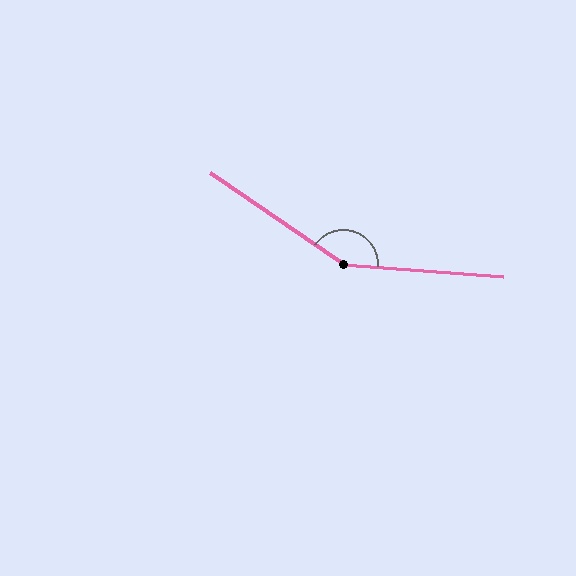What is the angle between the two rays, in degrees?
Approximately 150 degrees.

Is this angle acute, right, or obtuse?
It is obtuse.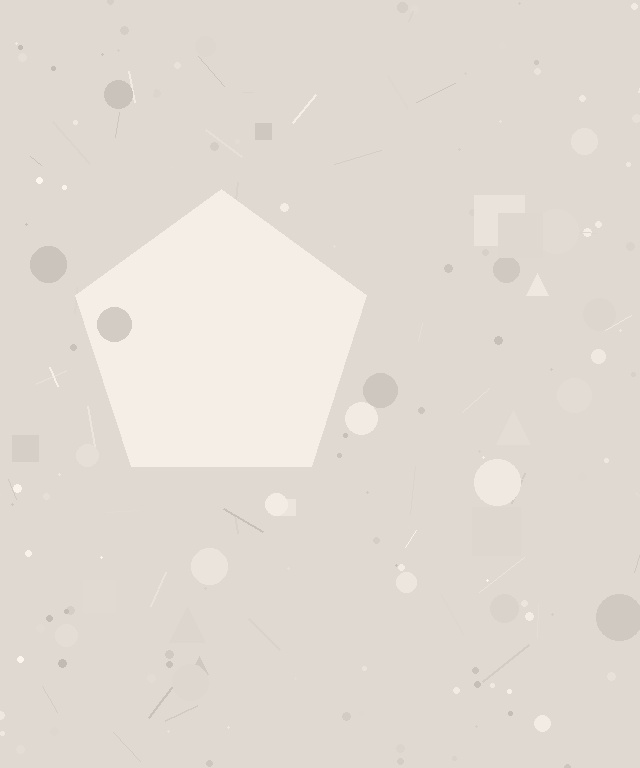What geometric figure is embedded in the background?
A pentagon is embedded in the background.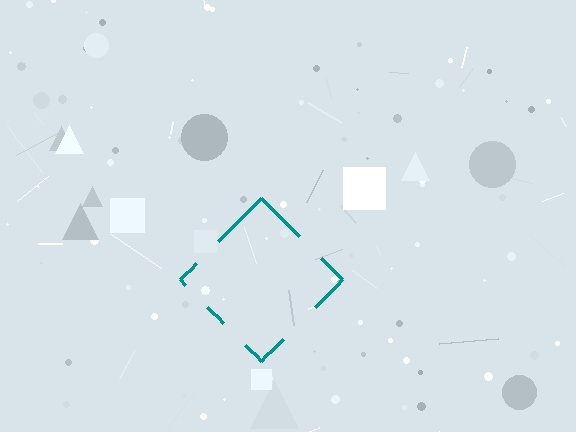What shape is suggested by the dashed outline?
The dashed outline suggests a diamond.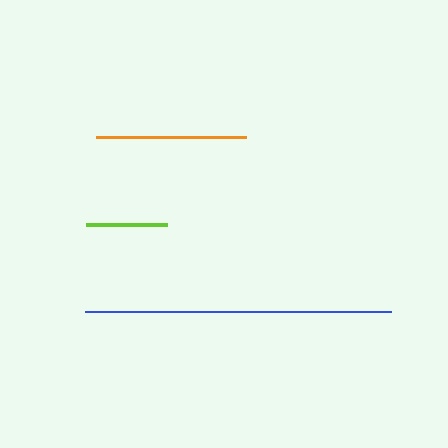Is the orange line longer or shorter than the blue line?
The blue line is longer than the orange line.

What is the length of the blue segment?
The blue segment is approximately 306 pixels long.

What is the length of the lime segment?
The lime segment is approximately 81 pixels long.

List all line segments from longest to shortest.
From longest to shortest: blue, orange, lime.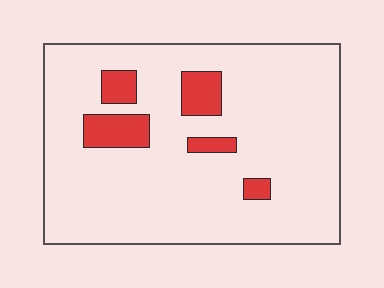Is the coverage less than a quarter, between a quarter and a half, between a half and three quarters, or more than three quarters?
Less than a quarter.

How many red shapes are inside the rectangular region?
5.